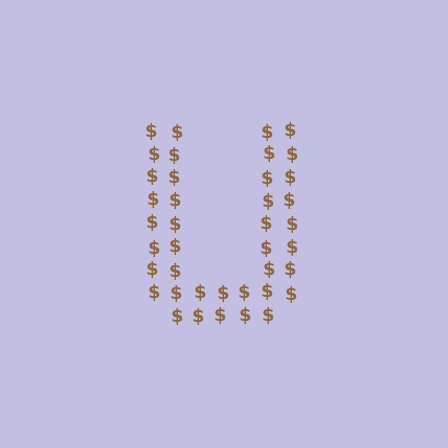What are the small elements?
The small elements are dollar signs.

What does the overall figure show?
The overall figure shows the letter U.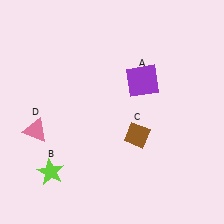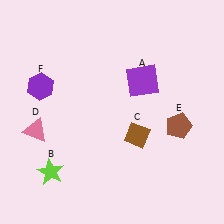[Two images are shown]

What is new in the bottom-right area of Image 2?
A brown pentagon (E) was added in the bottom-right area of Image 2.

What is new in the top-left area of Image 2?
A purple hexagon (F) was added in the top-left area of Image 2.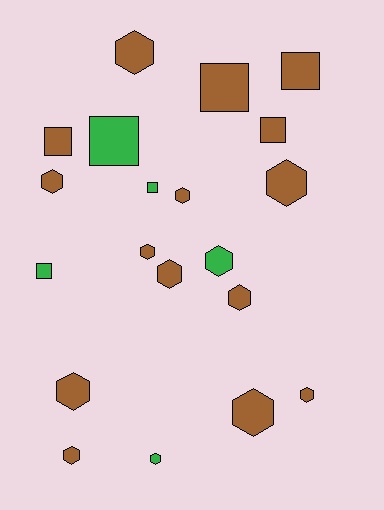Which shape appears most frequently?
Hexagon, with 13 objects.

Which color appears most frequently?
Brown, with 15 objects.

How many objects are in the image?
There are 20 objects.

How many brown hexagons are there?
There are 11 brown hexagons.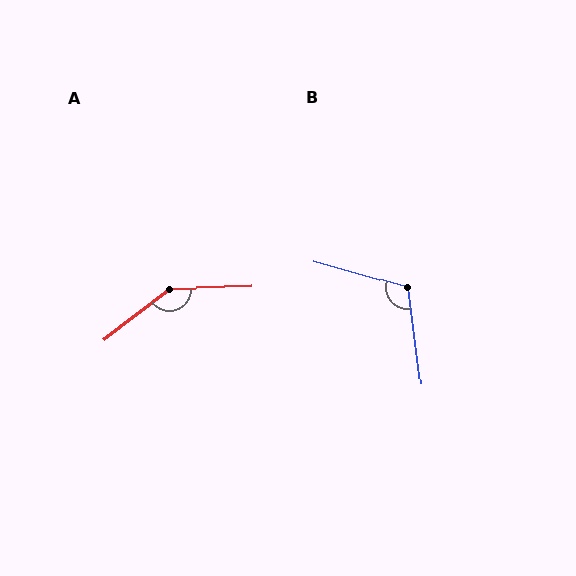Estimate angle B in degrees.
Approximately 113 degrees.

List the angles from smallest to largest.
B (113°), A (144°).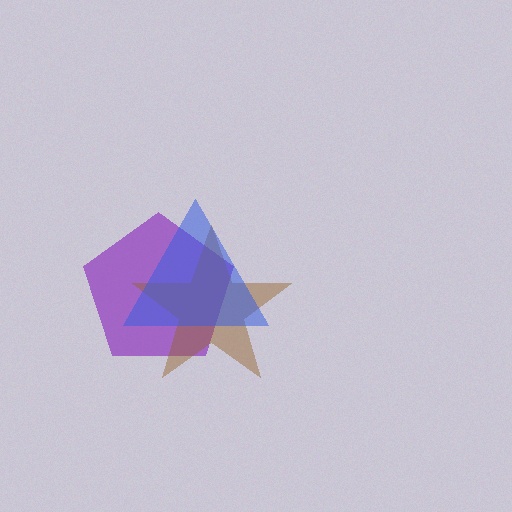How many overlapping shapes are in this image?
There are 3 overlapping shapes in the image.